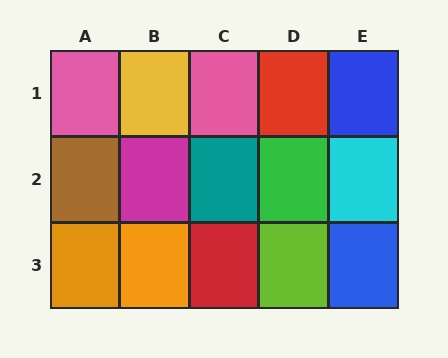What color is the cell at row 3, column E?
Blue.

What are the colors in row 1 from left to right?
Pink, yellow, pink, red, blue.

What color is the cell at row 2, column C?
Teal.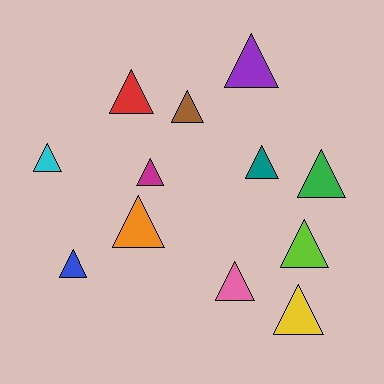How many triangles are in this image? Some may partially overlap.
There are 12 triangles.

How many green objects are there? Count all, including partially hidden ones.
There is 1 green object.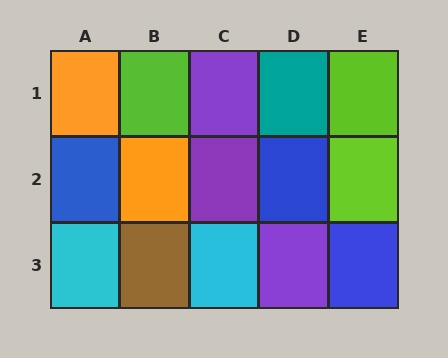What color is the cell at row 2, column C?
Purple.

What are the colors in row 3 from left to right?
Cyan, brown, cyan, purple, blue.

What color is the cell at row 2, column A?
Blue.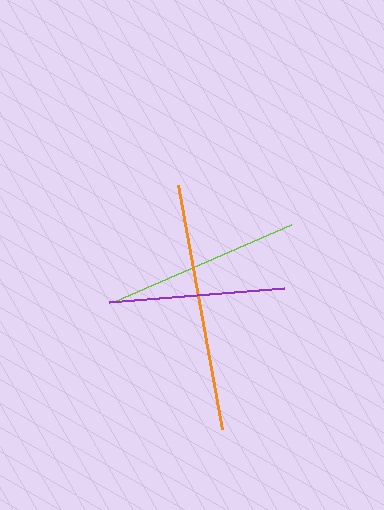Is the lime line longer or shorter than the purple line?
The lime line is longer than the purple line.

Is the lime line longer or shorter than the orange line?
The orange line is longer than the lime line.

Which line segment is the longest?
The orange line is the longest at approximately 248 pixels.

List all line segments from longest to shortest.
From longest to shortest: orange, lime, purple.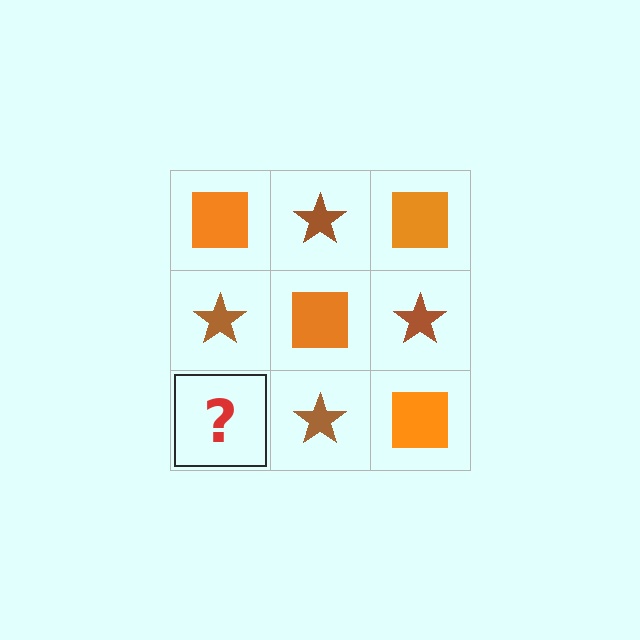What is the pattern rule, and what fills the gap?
The rule is that it alternates orange square and brown star in a checkerboard pattern. The gap should be filled with an orange square.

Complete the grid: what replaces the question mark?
The question mark should be replaced with an orange square.